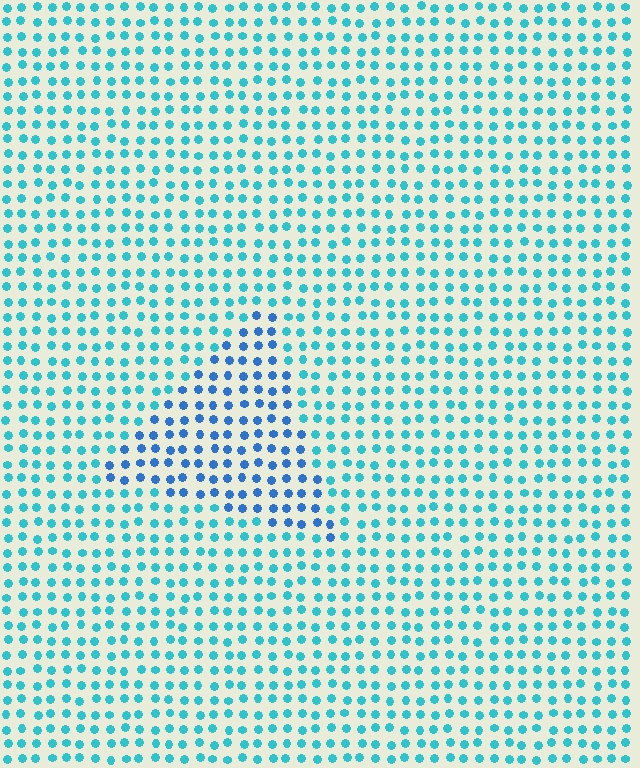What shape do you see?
I see a triangle.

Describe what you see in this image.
The image is filled with small cyan elements in a uniform arrangement. A triangle-shaped region is visible where the elements are tinted to a slightly different hue, forming a subtle color boundary.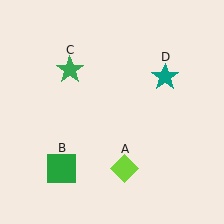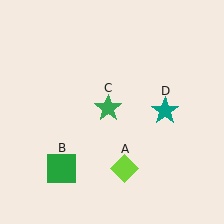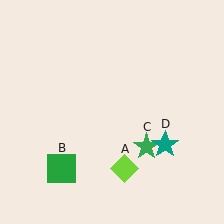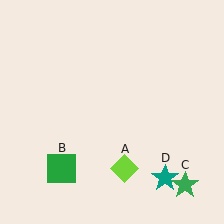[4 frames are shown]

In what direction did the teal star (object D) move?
The teal star (object D) moved down.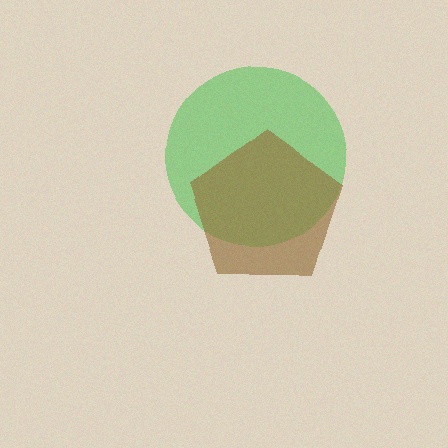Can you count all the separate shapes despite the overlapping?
Yes, there are 2 separate shapes.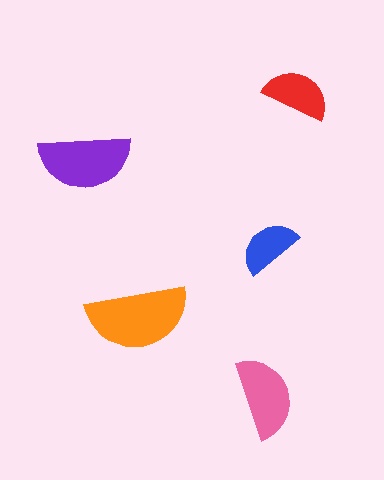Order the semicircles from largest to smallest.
the orange one, the purple one, the pink one, the red one, the blue one.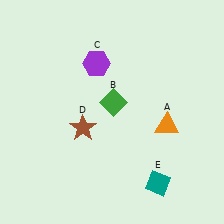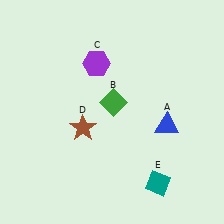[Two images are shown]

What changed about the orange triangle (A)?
In Image 1, A is orange. In Image 2, it changed to blue.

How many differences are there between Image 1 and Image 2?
There is 1 difference between the two images.